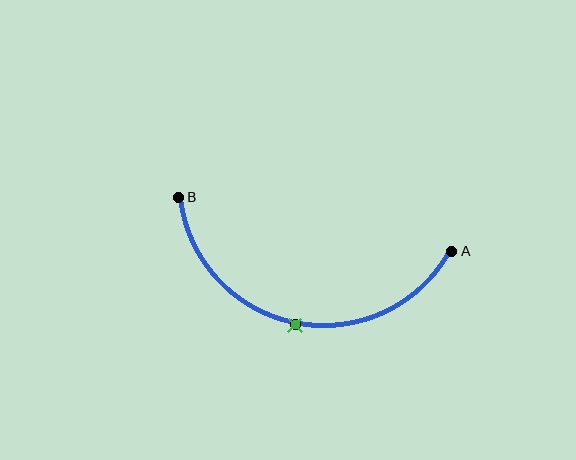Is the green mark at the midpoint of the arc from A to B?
Yes. The green mark lies on the arc at equal arc-length from both A and B — it is the arc midpoint.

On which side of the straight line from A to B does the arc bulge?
The arc bulges below the straight line connecting A and B.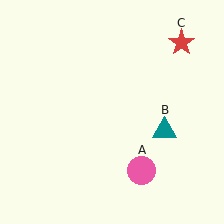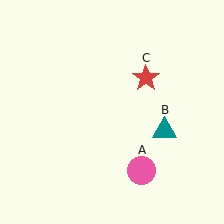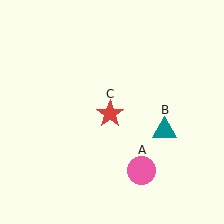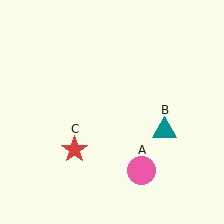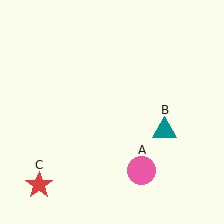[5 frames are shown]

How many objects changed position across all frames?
1 object changed position: red star (object C).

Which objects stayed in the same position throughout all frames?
Pink circle (object A) and teal triangle (object B) remained stationary.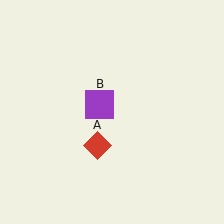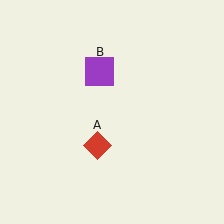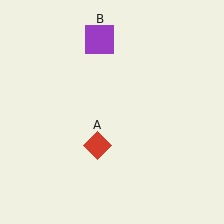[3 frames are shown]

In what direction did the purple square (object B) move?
The purple square (object B) moved up.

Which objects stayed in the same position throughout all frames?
Red diamond (object A) remained stationary.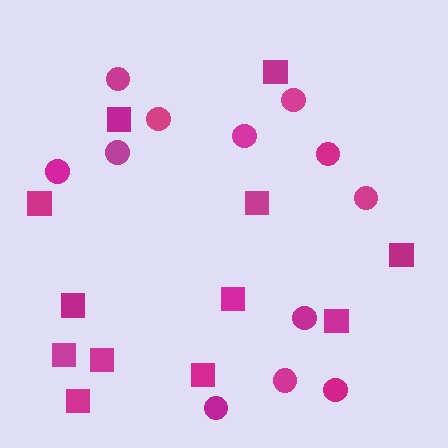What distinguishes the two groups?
There are 2 groups: one group of circles (12) and one group of squares (12).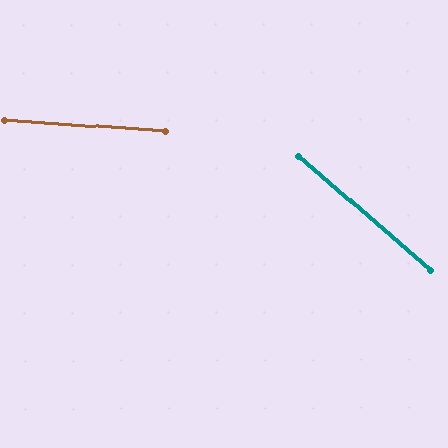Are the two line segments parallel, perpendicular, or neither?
Neither parallel nor perpendicular — they differ by about 37°.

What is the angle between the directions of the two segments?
Approximately 37 degrees.